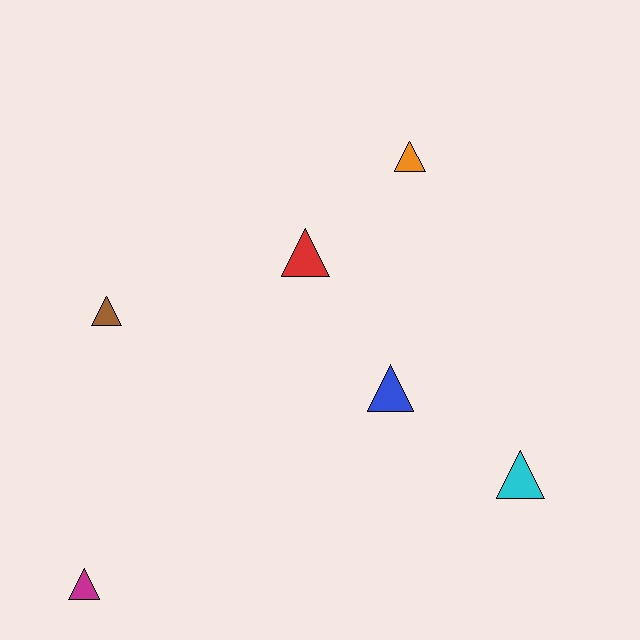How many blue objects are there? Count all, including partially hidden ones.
There is 1 blue object.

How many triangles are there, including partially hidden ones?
There are 6 triangles.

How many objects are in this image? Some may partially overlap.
There are 6 objects.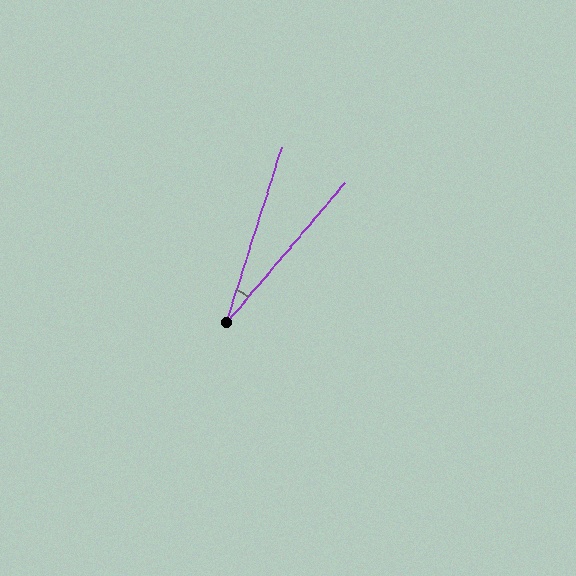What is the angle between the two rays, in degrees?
Approximately 23 degrees.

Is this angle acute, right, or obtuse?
It is acute.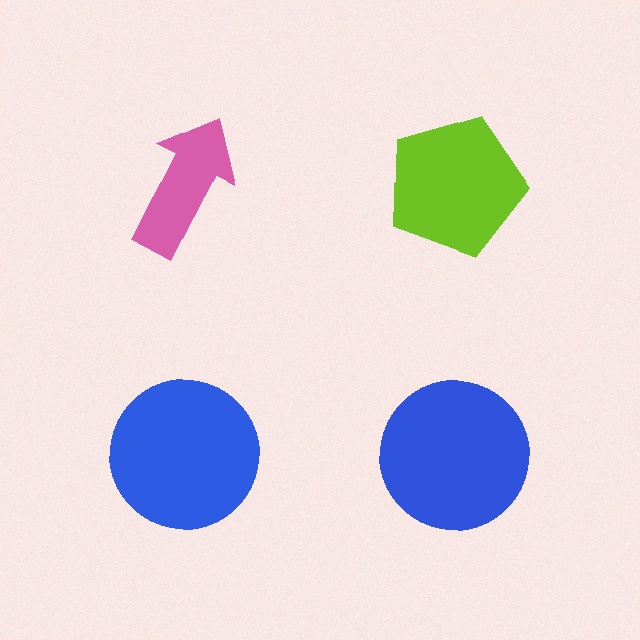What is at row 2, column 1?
A blue circle.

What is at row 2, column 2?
A blue circle.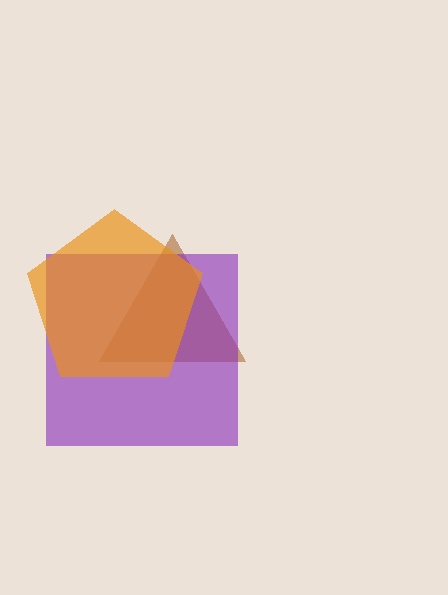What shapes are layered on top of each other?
The layered shapes are: a brown triangle, a purple square, an orange pentagon.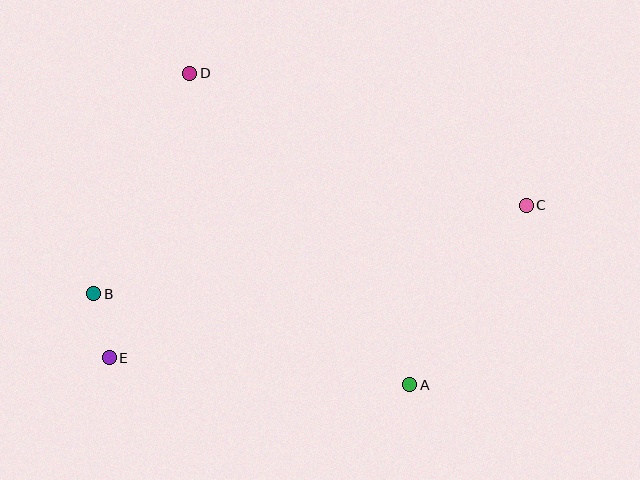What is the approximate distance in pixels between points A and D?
The distance between A and D is approximately 381 pixels.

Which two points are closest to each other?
Points B and E are closest to each other.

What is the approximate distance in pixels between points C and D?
The distance between C and D is approximately 362 pixels.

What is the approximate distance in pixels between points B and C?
The distance between B and C is approximately 441 pixels.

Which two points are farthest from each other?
Points C and E are farthest from each other.